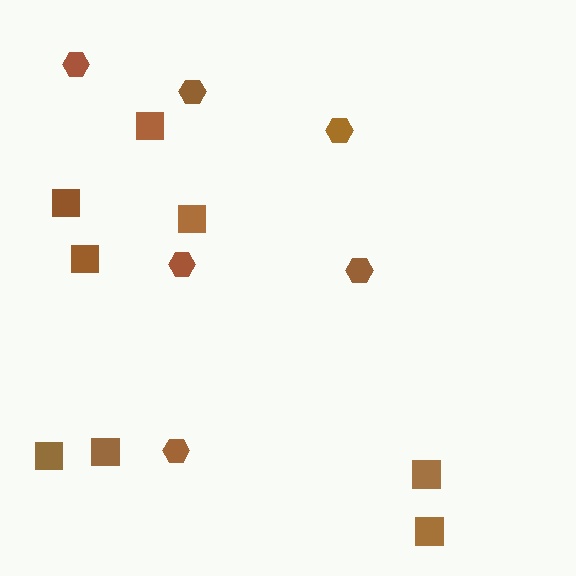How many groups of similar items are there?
There are 2 groups: one group of hexagons (6) and one group of squares (8).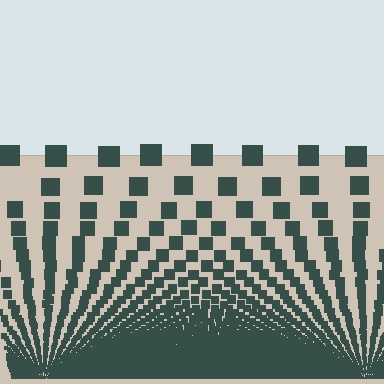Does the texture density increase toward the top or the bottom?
Density increases toward the bottom.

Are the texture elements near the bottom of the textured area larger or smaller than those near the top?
Smaller. The gradient is inverted — elements near the bottom are smaller and denser.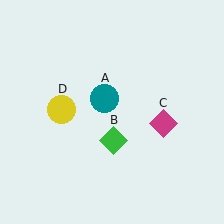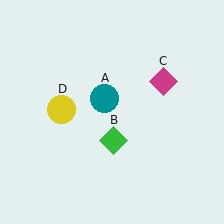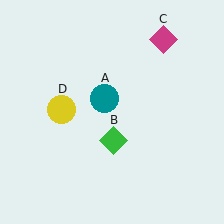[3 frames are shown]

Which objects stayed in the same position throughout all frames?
Teal circle (object A) and green diamond (object B) and yellow circle (object D) remained stationary.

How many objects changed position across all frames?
1 object changed position: magenta diamond (object C).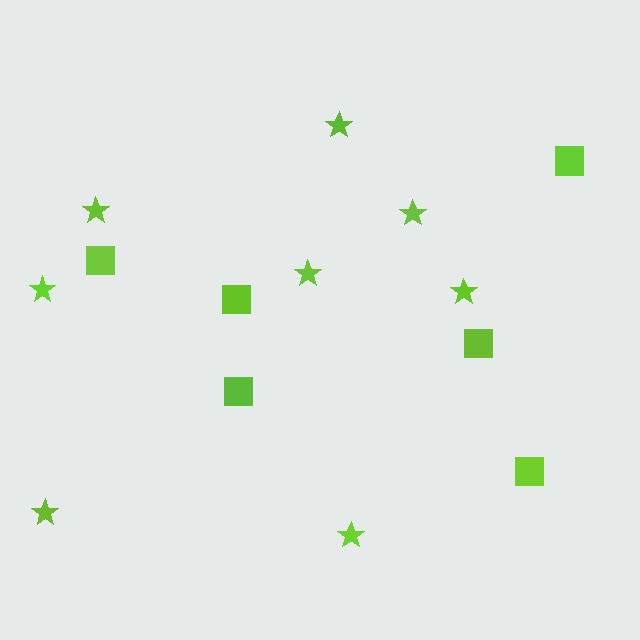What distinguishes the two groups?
There are 2 groups: one group of stars (8) and one group of squares (6).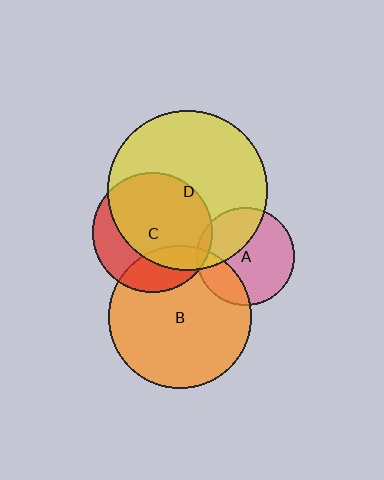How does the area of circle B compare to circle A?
Approximately 2.1 times.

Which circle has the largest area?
Circle D (yellow).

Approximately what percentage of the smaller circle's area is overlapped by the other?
Approximately 20%.